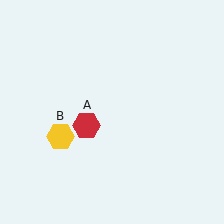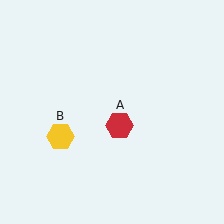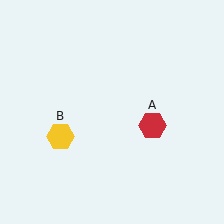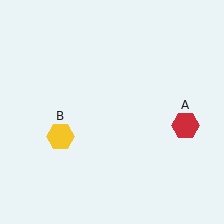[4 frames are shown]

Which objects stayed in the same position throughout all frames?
Yellow hexagon (object B) remained stationary.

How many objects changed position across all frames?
1 object changed position: red hexagon (object A).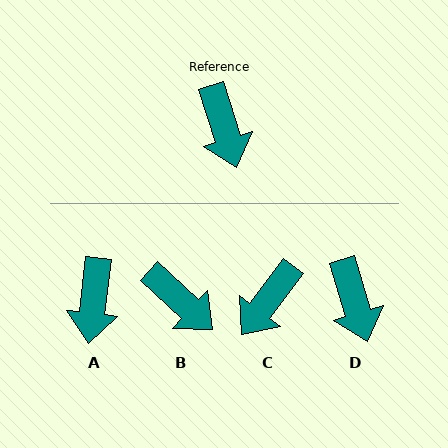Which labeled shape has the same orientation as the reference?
D.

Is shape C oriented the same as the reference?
No, it is off by about 54 degrees.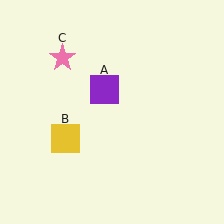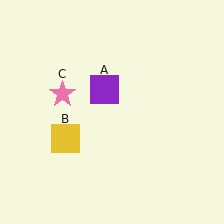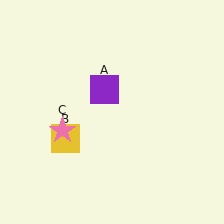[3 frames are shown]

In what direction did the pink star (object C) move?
The pink star (object C) moved down.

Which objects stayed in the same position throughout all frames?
Purple square (object A) and yellow square (object B) remained stationary.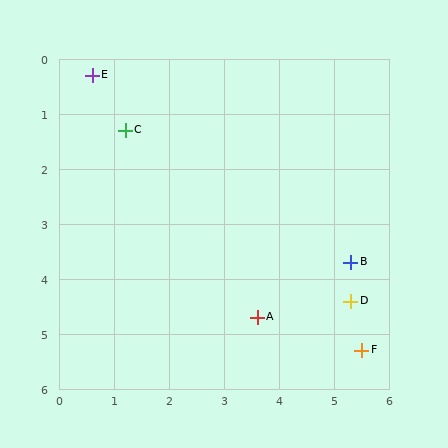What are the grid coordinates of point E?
Point E is at approximately (0.6, 0.3).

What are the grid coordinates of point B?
Point B is at approximately (5.3, 3.7).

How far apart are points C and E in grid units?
Points C and E are about 1.2 grid units apart.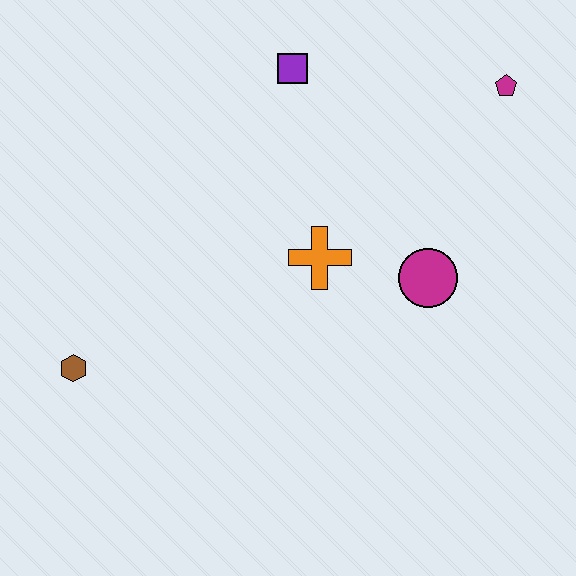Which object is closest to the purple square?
The orange cross is closest to the purple square.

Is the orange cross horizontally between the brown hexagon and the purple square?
No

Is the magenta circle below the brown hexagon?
No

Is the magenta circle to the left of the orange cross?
No